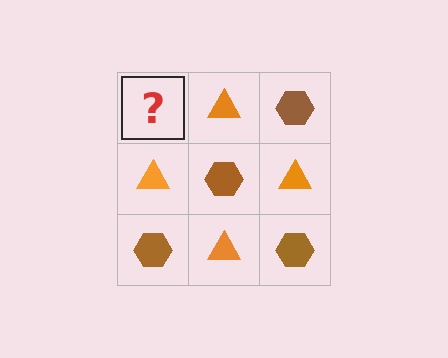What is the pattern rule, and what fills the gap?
The rule is that it alternates brown hexagon and orange triangle in a checkerboard pattern. The gap should be filled with a brown hexagon.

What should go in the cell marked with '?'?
The missing cell should contain a brown hexagon.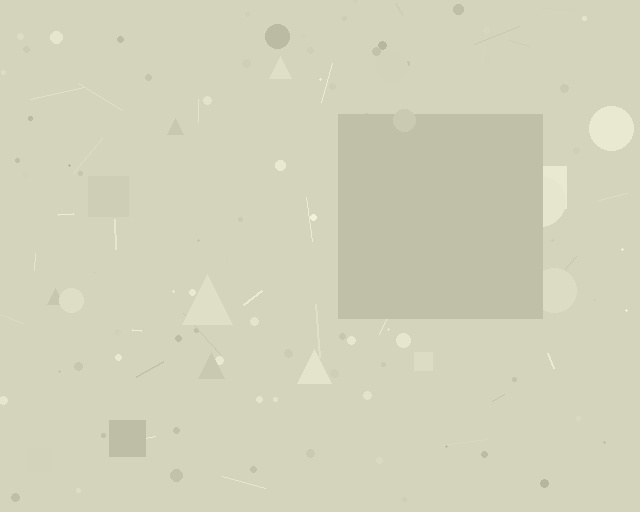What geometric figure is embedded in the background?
A square is embedded in the background.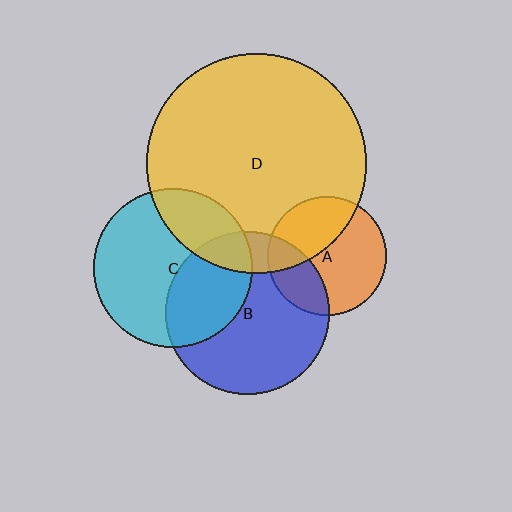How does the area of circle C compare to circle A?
Approximately 1.8 times.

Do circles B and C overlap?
Yes.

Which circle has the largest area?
Circle D (yellow).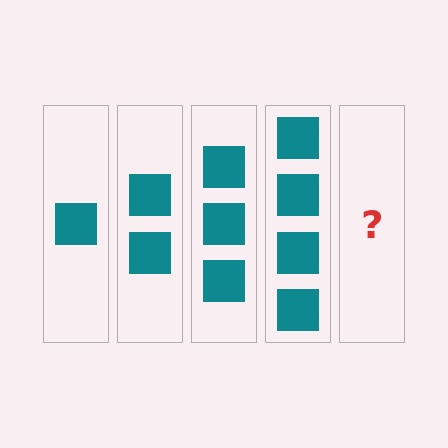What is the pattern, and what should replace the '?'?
The pattern is that each step adds one more square. The '?' should be 5 squares.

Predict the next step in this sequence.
The next step is 5 squares.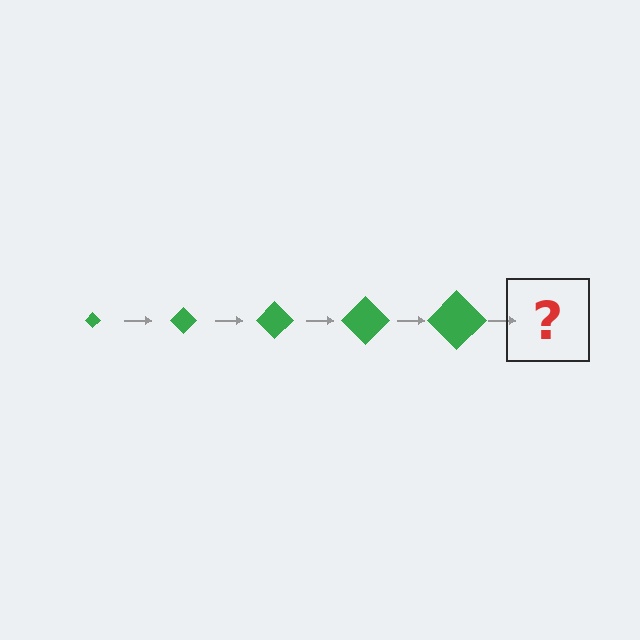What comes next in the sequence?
The next element should be a green diamond, larger than the previous one.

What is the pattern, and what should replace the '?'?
The pattern is that the diamond gets progressively larger each step. The '?' should be a green diamond, larger than the previous one.